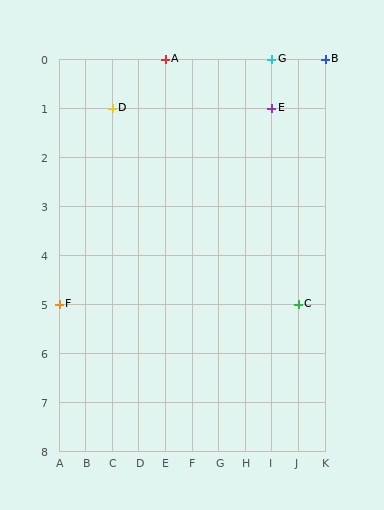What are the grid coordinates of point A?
Point A is at grid coordinates (E, 0).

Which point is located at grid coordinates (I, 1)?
Point E is at (I, 1).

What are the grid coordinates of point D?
Point D is at grid coordinates (C, 1).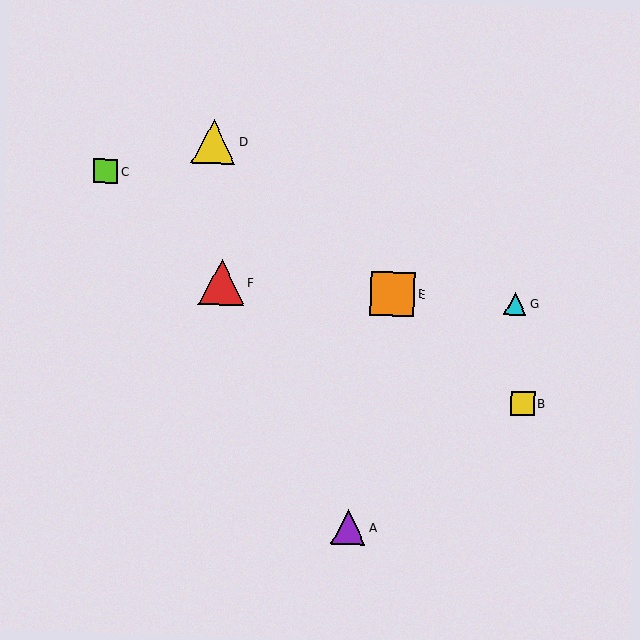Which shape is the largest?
The red triangle (labeled F) is the largest.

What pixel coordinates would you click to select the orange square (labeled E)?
Click at (392, 294) to select the orange square E.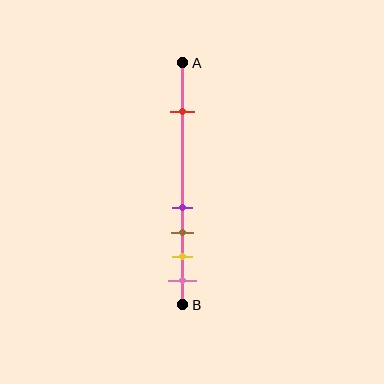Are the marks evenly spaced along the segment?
No, the marks are not evenly spaced.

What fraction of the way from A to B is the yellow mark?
The yellow mark is approximately 80% (0.8) of the way from A to B.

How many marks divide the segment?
There are 5 marks dividing the segment.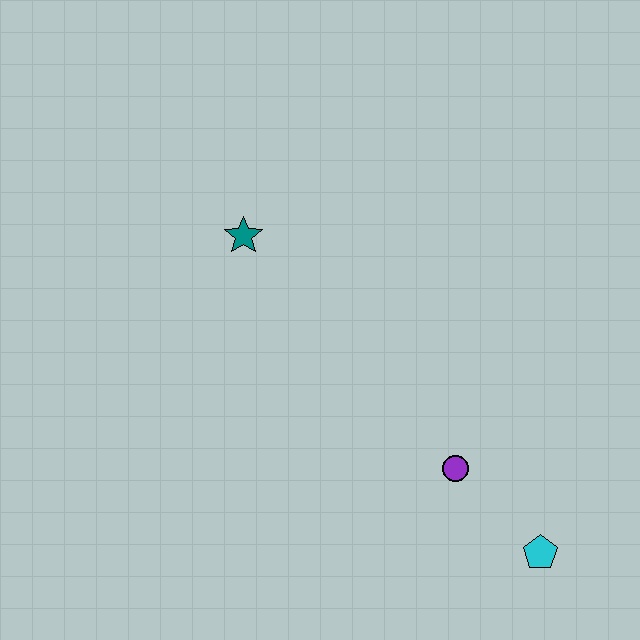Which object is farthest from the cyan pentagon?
The teal star is farthest from the cyan pentagon.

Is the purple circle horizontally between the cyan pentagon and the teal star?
Yes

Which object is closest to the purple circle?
The cyan pentagon is closest to the purple circle.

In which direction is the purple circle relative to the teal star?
The purple circle is below the teal star.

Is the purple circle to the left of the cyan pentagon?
Yes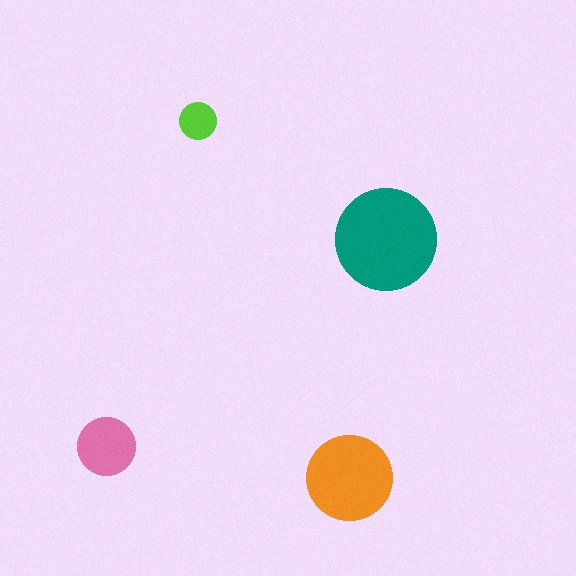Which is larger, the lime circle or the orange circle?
The orange one.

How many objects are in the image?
There are 4 objects in the image.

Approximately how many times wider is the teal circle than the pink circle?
About 2 times wider.